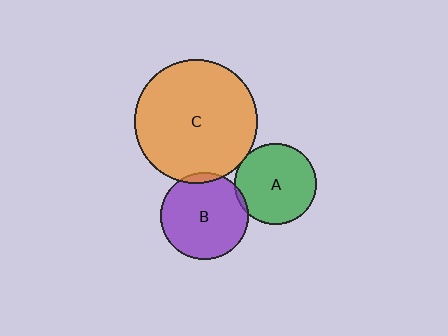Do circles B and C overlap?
Yes.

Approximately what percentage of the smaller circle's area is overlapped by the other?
Approximately 5%.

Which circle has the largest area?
Circle C (orange).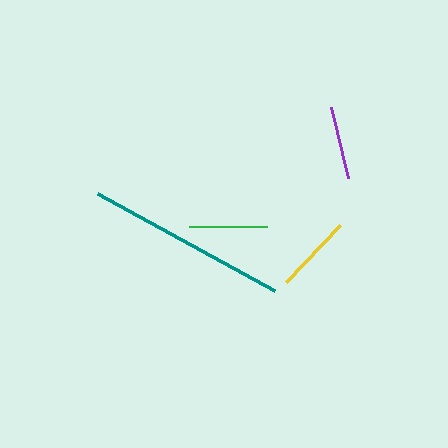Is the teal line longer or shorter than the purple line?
The teal line is longer than the purple line.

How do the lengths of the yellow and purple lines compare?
The yellow and purple lines are approximately the same length.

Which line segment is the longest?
The teal line is the longest at approximately 202 pixels.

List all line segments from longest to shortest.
From longest to shortest: teal, yellow, green, purple.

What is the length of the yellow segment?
The yellow segment is approximately 78 pixels long.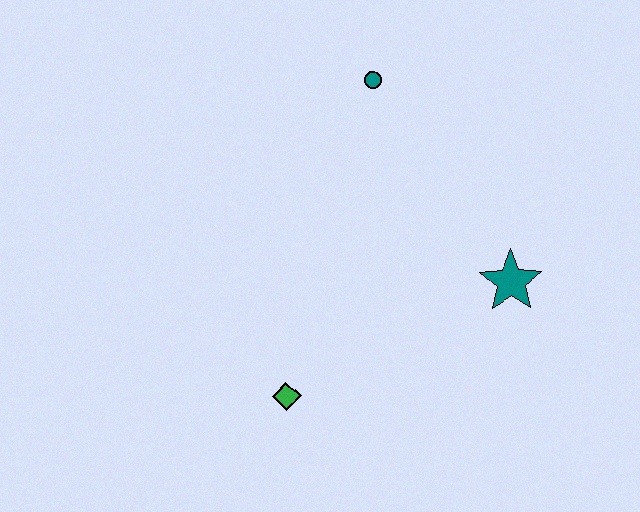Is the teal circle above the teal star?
Yes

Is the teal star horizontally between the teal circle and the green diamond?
No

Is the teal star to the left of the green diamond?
No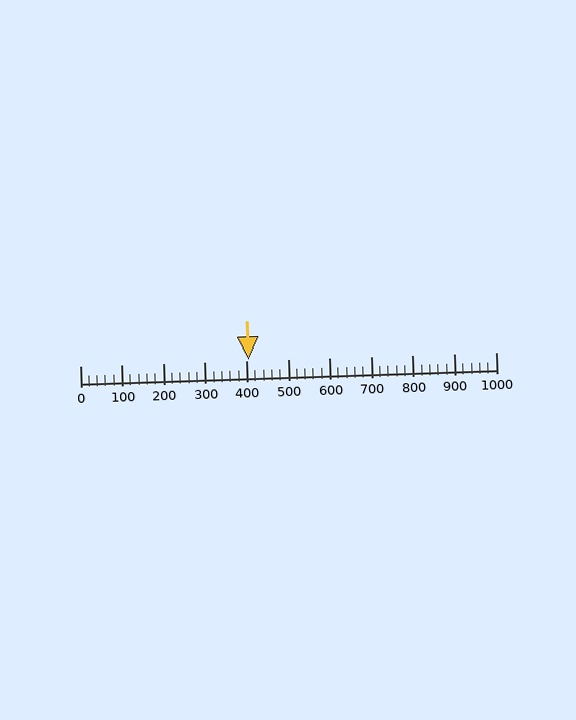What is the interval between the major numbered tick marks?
The major tick marks are spaced 100 units apart.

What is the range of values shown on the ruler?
The ruler shows values from 0 to 1000.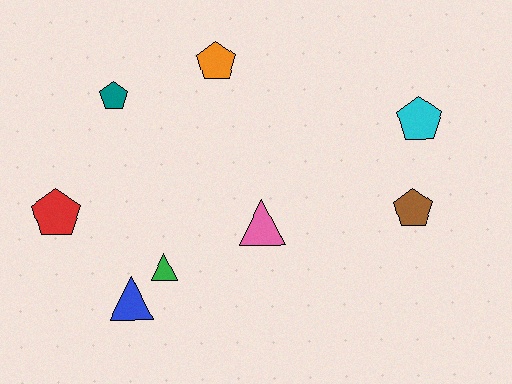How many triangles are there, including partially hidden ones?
There are 3 triangles.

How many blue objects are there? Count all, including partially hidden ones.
There is 1 blue object.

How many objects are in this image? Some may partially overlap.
There are 8 objects.